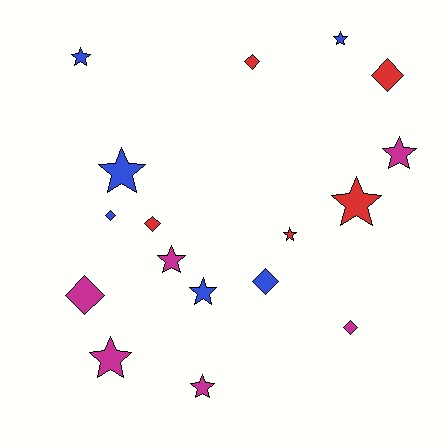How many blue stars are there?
There are 4 blue stars.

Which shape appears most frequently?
Star, with 10 objects.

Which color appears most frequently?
Magenta, with 6 objects.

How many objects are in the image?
There are 17 objects.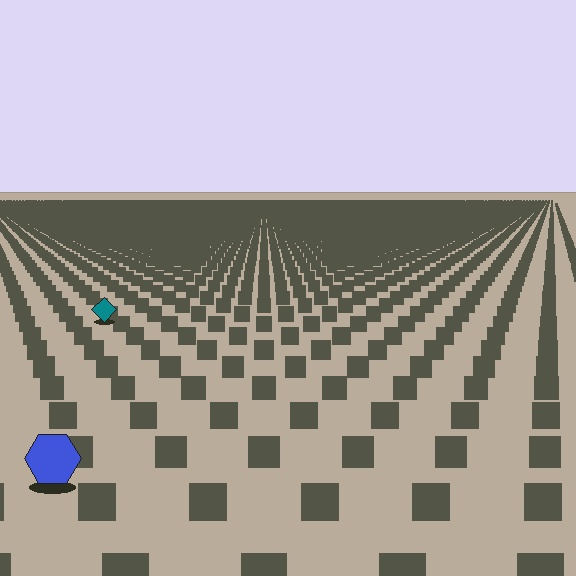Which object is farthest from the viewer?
The teal diamond is farthest from the viewer. It appears smaller and the ground texture around it is denser.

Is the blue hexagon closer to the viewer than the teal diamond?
Yes. The blue hexagon is closer — you can tell from the texture gradient: the ground texture is coarser near it.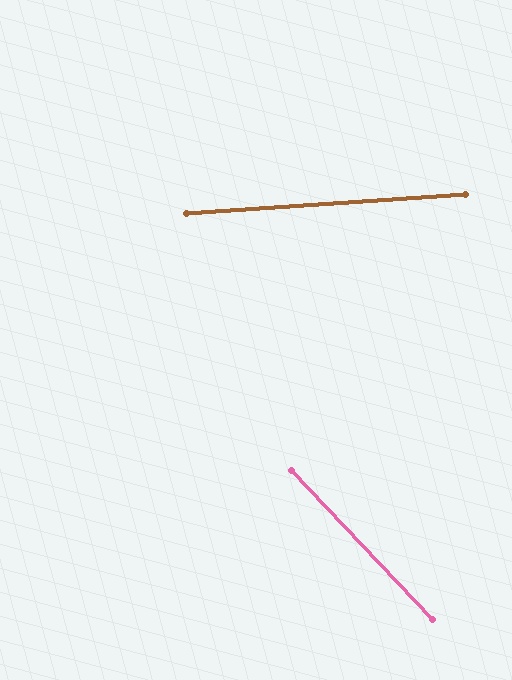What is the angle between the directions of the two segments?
Approximately 50 degrees.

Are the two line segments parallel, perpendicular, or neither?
Neither parallel nor perpendicular — they differ by about 50°.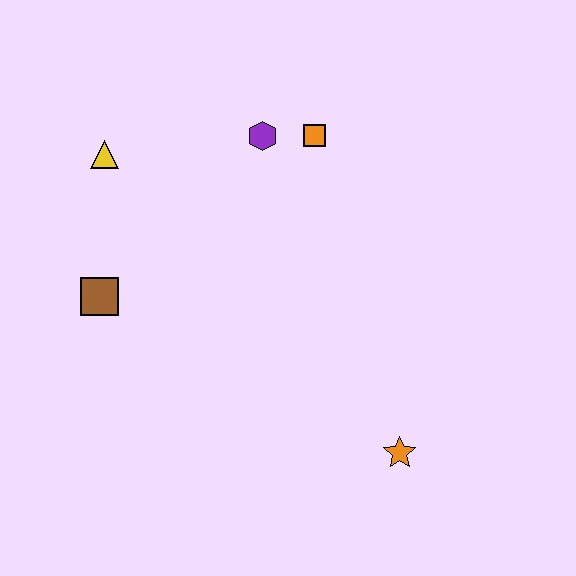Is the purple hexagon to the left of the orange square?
Yes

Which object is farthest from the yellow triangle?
The orange star is farthest from the yellow triangle.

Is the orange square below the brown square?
No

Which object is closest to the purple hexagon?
The orange square is closest to the purple hexagon.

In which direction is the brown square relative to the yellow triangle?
The brown square is below the yellow triangle.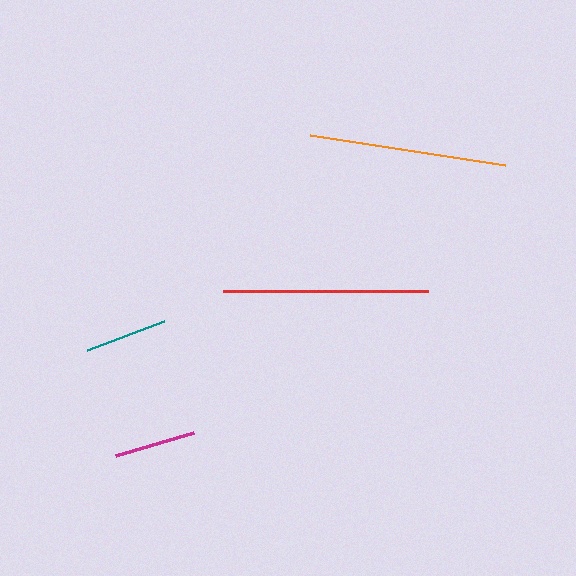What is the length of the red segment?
The red segment is approximately 205 pixels long.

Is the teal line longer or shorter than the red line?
The red line is longer than the teal line.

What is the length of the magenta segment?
The magenta segment is approximately 81 pixels long.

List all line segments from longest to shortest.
From longest to shortest: red, orange, teal, magenta.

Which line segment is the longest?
The red line is the longest at approximately 205 pixels.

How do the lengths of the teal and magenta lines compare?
The teal and magenta lines are approximately the same length.